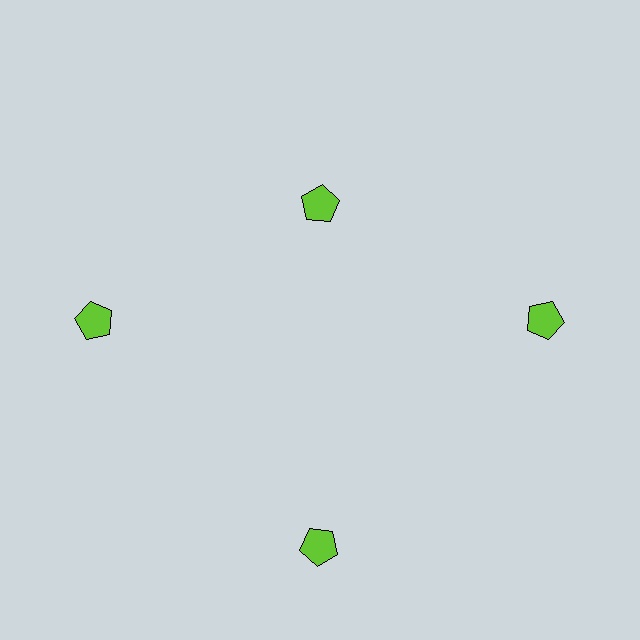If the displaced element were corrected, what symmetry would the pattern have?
It would have 4-fold rotational symmetry — the pattern would map onto itself every 90 degrees.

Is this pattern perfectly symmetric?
No. The 4 lime pentagons are arranged in a ring, but one element near the 12 o'clock position is pulled inward toward the center, breaking the 4-fold rotational symmetry.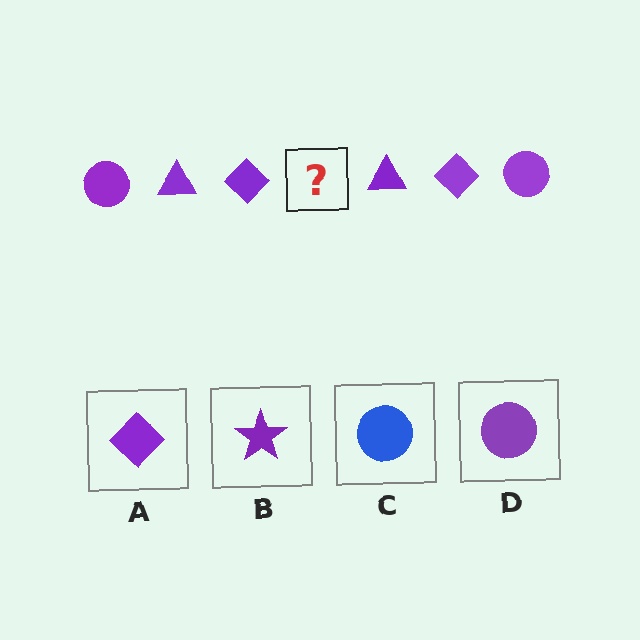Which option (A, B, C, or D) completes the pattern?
D.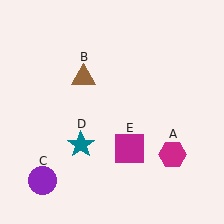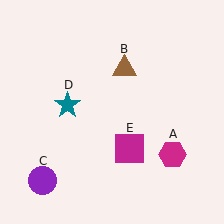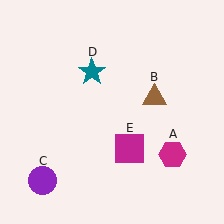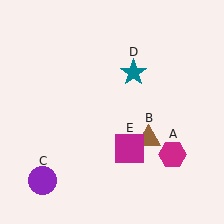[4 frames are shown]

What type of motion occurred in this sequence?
The brown triangle (object B), teal star (object D) rotated clockwise around the center of the scene.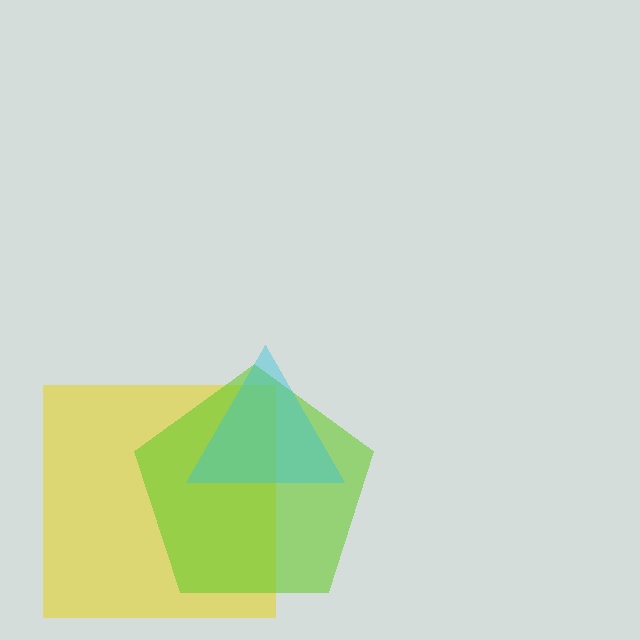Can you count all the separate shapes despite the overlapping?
Yes, there are 3 separate shapes.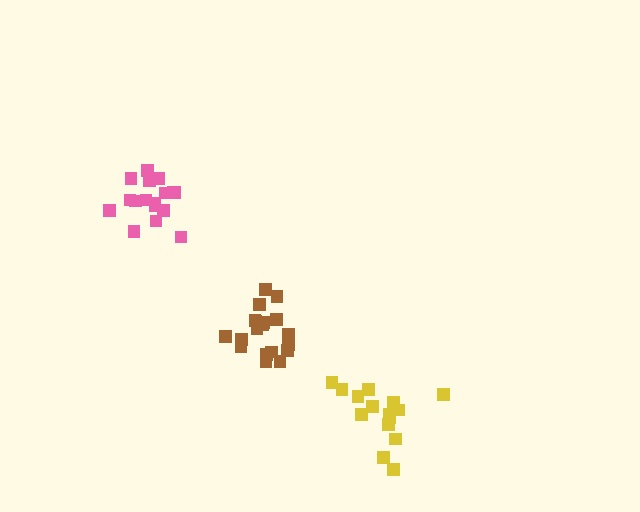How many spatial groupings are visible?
There are 3 spatial groupings.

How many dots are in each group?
Group 1: 19 dots, Group 2: 18 dots, Group 3: 15 dots (52 total).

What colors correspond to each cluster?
The clusters are colored: brown, pink, yellow.